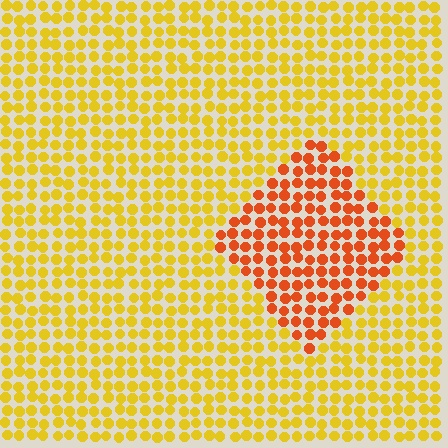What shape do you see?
I see a diamond.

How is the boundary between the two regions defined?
The boundary is defined purely by a slight shift in hue (about 37 degrees). Spacing, size, and orientation are identical on both sides.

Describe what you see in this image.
The image is filled with small yellow elements in a uniform arrangement. A diamond-shaped region is visible where the elements are tinted to a slightly different hue, forming a subtle color boundary.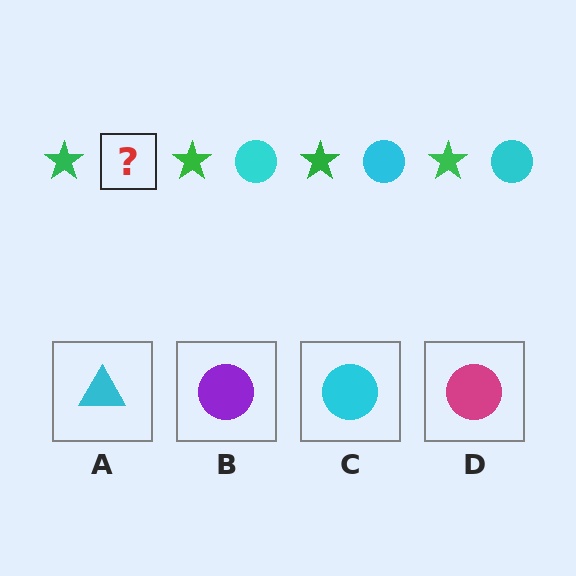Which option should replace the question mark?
Option C.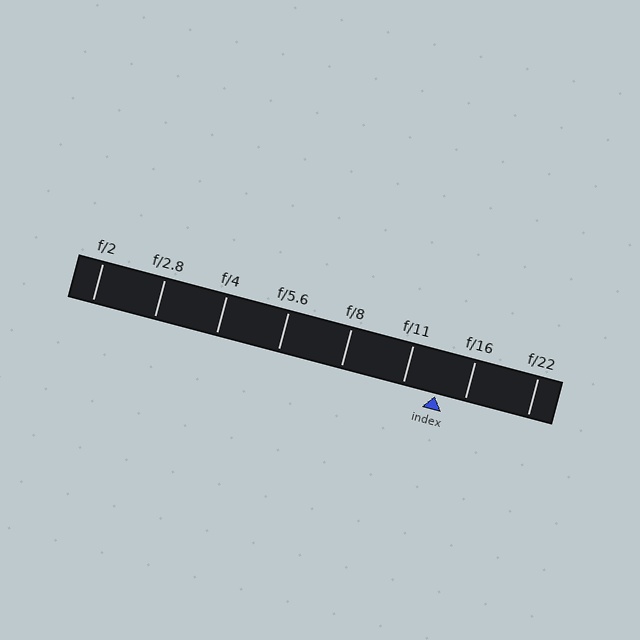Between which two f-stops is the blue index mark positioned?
The index mark is between f/11 and f/16.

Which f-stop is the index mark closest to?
The index mark is closest to f/16.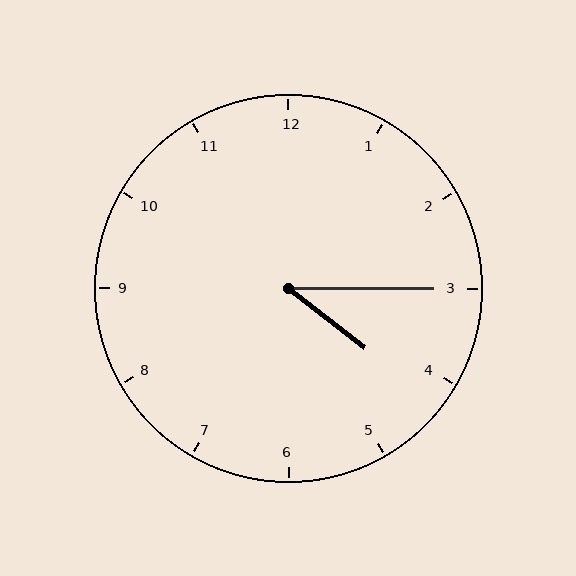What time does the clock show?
4:15.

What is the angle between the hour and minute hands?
Approximately 38 degrees.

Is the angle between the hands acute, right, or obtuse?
It is acute.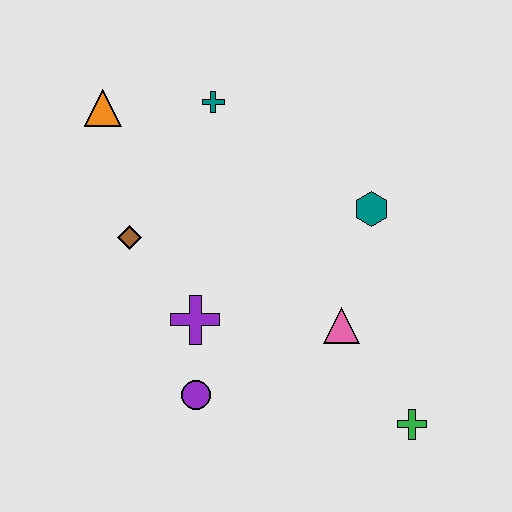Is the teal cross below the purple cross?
No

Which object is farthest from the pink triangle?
The orange triangle is farthest from the pink triangle.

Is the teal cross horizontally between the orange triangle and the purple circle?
No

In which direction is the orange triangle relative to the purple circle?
The orange triangle is above the purple circle.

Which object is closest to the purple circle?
The purple cross is closest to the purple circle.